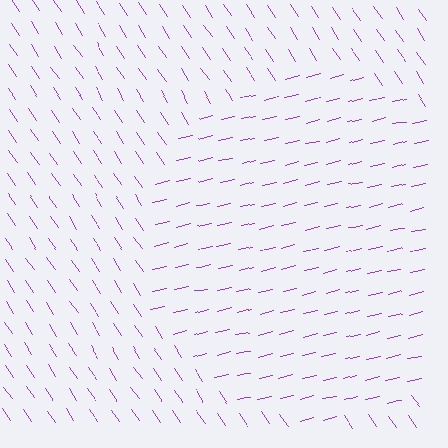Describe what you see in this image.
The image is filled with small purple line segments. A circle region in the image has lines oriented differently from the surrounding lines, creating a visible texture boundary.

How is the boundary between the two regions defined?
The boundary is defined purely by a change in line orientation (approximately 70 degrees difference). All lines are the same color and thickness.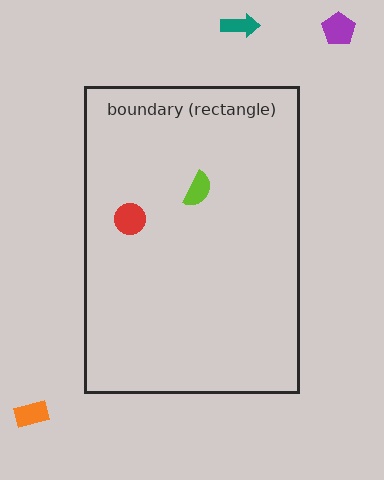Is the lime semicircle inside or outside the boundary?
Inside.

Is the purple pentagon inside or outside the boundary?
Outside.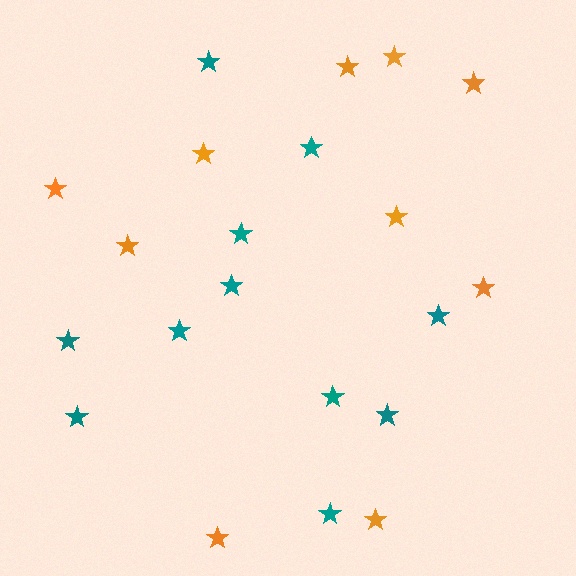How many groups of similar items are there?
There are 2 groups: one group of teal stars (11) and one group of orange stars (10).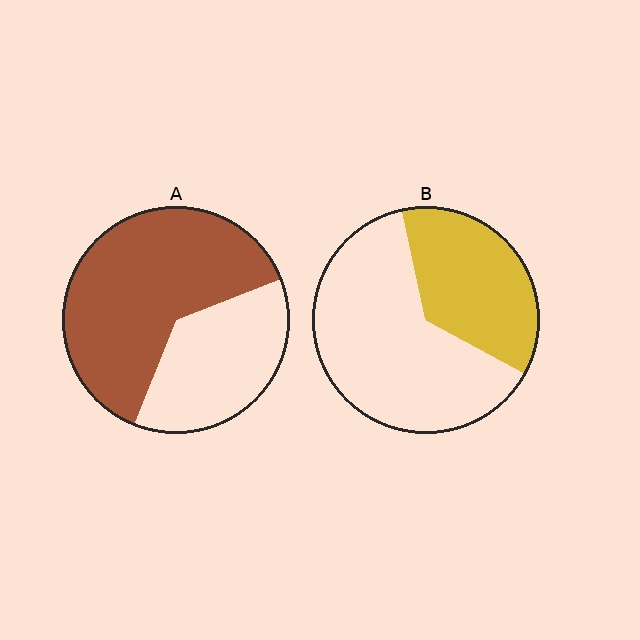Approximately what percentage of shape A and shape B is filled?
A is approximately 65% and B is approximately 35%.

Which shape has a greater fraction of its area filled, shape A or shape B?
Shape A.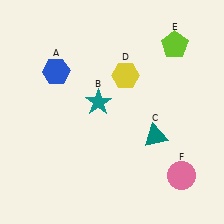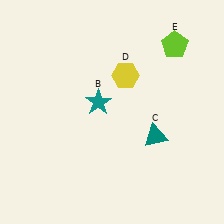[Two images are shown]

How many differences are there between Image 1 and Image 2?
There are 2 differences between the two images.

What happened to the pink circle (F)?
The pink circle (F) was removed in Image 2. It was in the bottom-right area of Image 1.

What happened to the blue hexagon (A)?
The blue hexagon (A) was removed in Image 2. It was in the top-left area of Image 1.